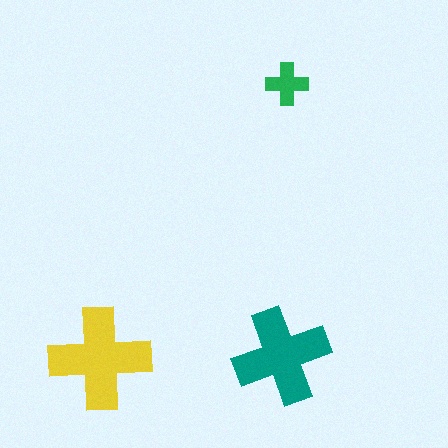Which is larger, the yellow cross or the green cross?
The yellow one.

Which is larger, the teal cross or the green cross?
The teal one.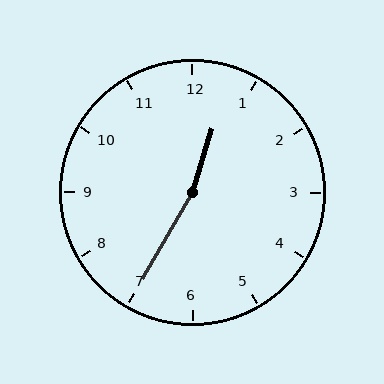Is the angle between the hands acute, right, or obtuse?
It is obtuse.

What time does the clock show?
12:35.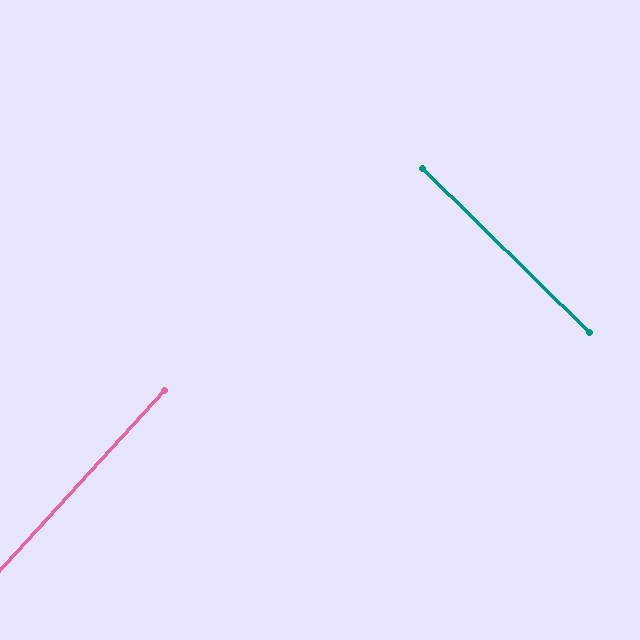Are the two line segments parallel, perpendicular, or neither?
Perpendicular — they meet at approximately 88°.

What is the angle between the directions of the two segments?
Approximately 88 degrees.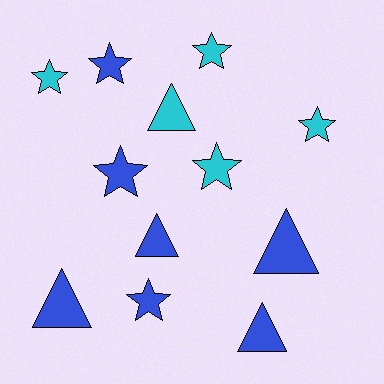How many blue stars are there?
There are 3 blue stars.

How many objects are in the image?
There are 12 objects.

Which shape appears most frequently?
Star, with 7 objects.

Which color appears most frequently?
Blue, with 7 objects.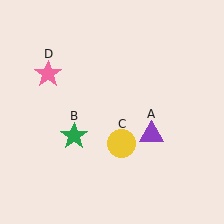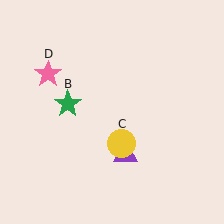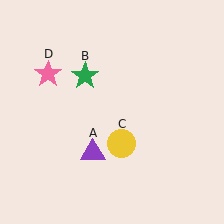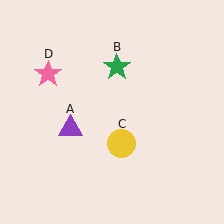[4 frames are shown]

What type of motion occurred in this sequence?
The purple triangle (object A), green star (object B) rotated clockwise around the center of the scene.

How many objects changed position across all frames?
2 objects changed position: purple triangle (object A), green star (object B).